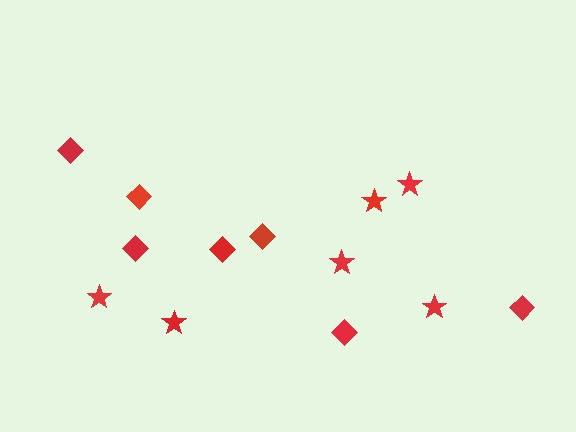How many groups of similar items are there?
There are 2 groups: one group of stars (6) and one group of diamonds (7).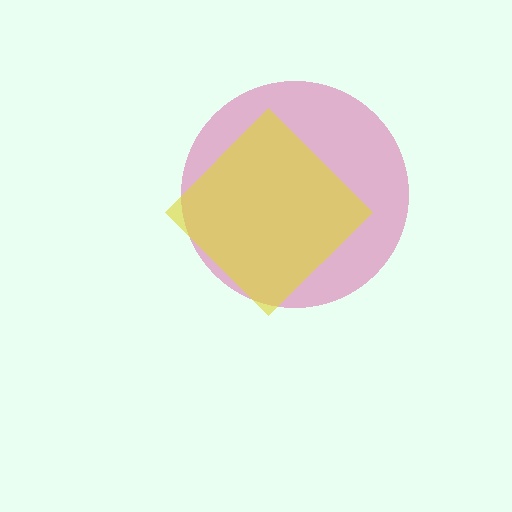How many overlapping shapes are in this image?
There are 2 overlapping shapes in the image.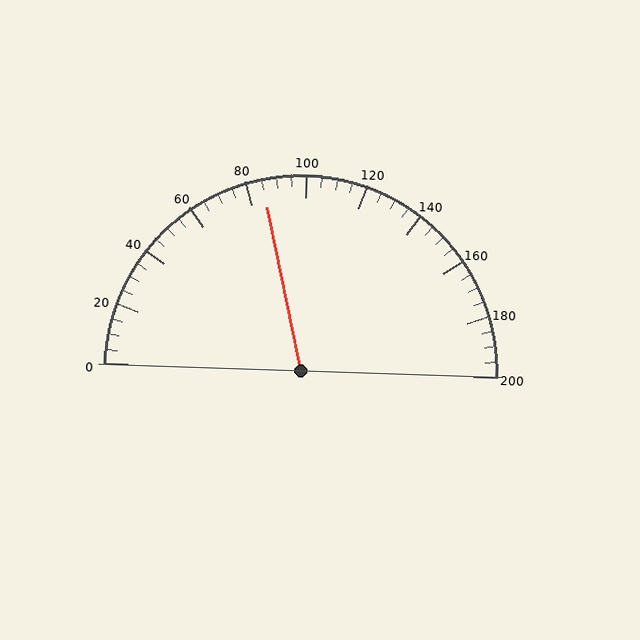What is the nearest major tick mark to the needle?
The nearest major tick mark is 80.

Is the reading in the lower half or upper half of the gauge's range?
The reading is in the lower half of the range (0 to 200).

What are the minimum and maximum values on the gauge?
The gauge ranges from 0 to 200.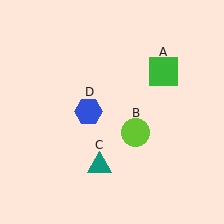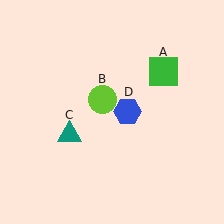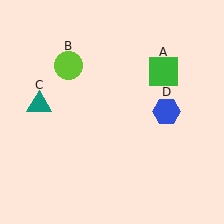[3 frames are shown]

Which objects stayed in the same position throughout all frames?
Green square (object A) remained stationary.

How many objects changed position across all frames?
3 objects changed position: lime circle (object B), teal triangle (object C), blue hexagon (object D).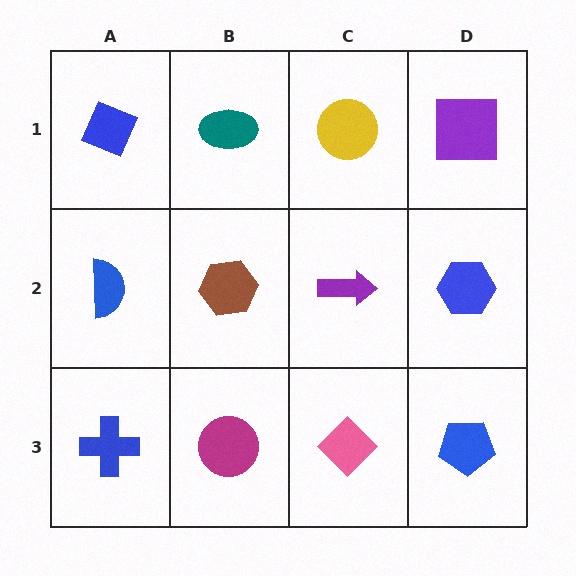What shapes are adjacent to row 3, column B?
A brown hexagon (row 2, column B), a blue cross (row 3, column A), a pink diamond (row 3, column C).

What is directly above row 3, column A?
A blue semicircle.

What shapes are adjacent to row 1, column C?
A purple arrow (row 2, column C), a teal ellipse (row 1, column B), a purple square (row 1, column D).